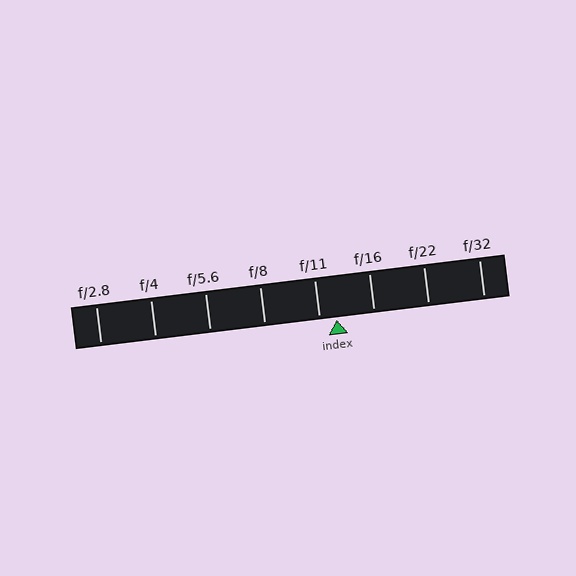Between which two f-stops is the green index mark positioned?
The index mark is between f/11 and f/16.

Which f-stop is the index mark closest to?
The index mark is closest to f/11.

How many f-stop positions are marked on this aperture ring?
There are 8 f-stop positions marked.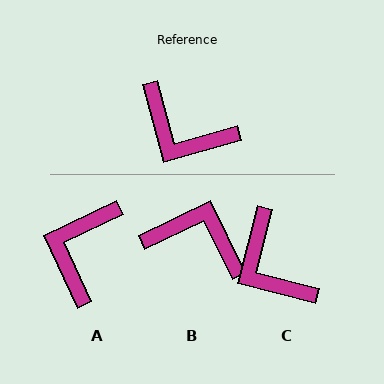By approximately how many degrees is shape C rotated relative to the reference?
Approximately 30 degrees clockwise.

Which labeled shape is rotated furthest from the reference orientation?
B, about 169 degrees away.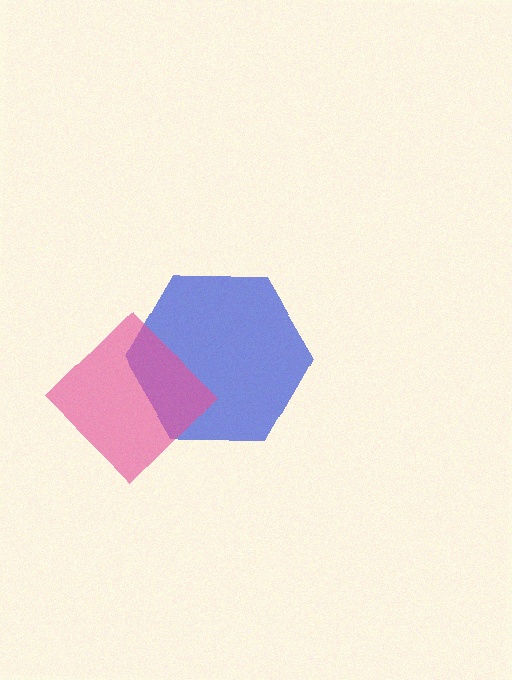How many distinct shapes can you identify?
There are 2 distinct shapes: a blue hexagon, a pink diamond.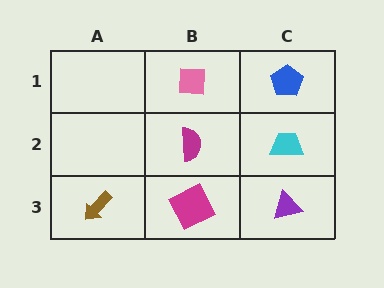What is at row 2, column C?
A cyan trapezoid.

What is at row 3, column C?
A purple triangle.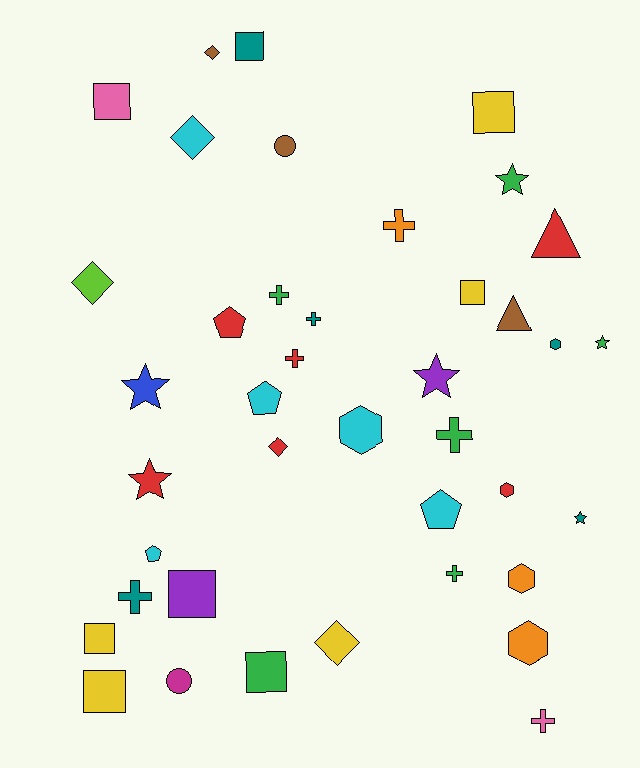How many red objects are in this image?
There are 6 red objects.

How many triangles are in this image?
There are 2 triangles.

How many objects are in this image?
There are 40 objects.